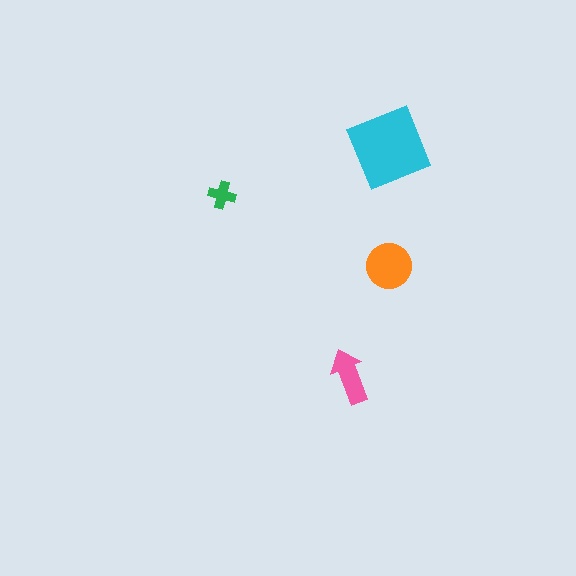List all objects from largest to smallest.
The cyan square, the orange circle, the pink arrow, the green cross.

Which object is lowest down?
The pink arrow is bottommost.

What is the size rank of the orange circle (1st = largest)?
2nd.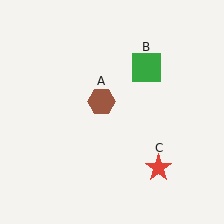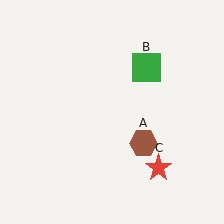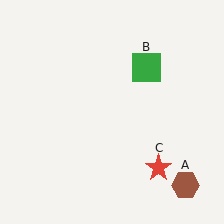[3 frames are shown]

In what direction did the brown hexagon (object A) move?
The brown hexagon (object A) moved down and to the right.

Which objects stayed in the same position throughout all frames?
Green square (object B) and red star (object C) remained stationary.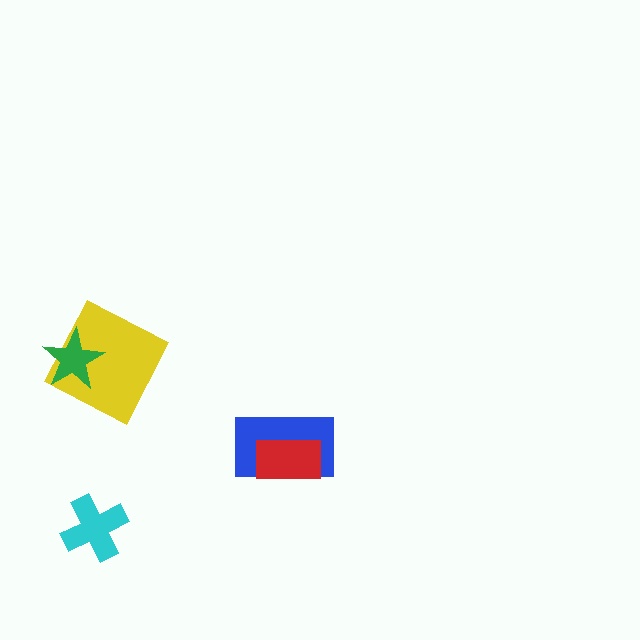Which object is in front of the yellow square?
The green star is in front of the yellow square.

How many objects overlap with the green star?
1 object overlaps with the green star.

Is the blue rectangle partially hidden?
Yes, it is partially covered by another shape.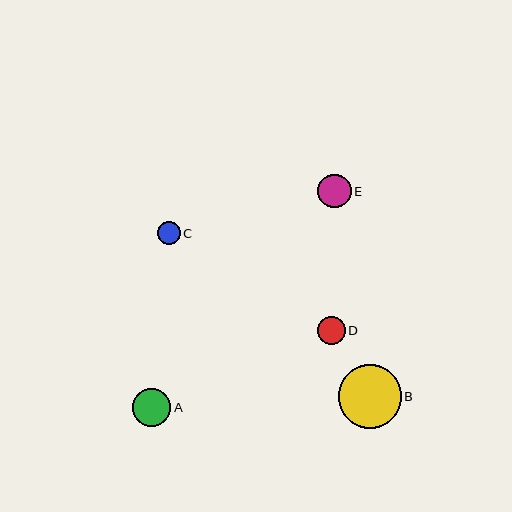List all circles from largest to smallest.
From largest to smallest: B, A, E, D, C.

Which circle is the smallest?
Circle C is the smallest with a size of approximately 23 pixels.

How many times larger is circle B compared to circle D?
Circle B is approximately 2.2 times the size of circle D.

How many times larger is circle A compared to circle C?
Circle A is approximately 1.7 times the size of circle C.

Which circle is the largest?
Circle B is the largest with a size of approximately 63 pixels.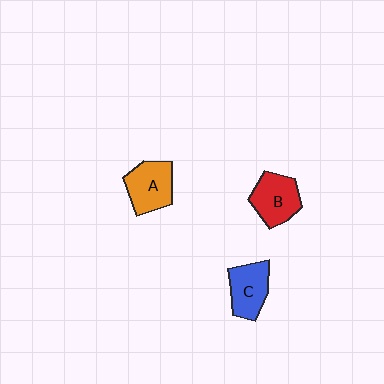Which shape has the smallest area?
Shape C (blue).